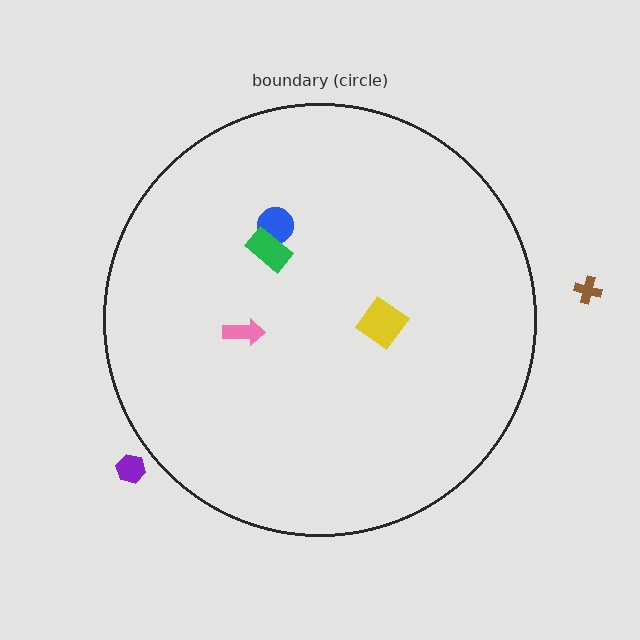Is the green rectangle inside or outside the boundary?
Inside.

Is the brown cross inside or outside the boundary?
Outside.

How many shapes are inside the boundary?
4 inside, 2 outside.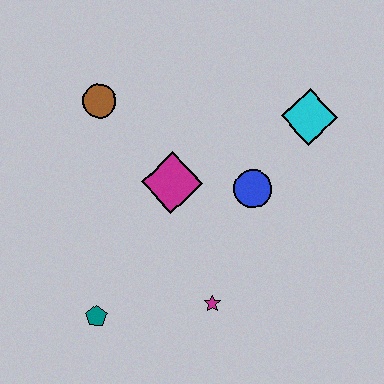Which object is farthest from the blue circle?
The teal pentagon is farthest from the blue circle.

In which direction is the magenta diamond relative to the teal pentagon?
The magenta diamond is above the teal pentagon.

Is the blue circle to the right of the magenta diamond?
Yes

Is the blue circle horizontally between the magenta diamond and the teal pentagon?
No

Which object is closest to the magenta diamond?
The blue circle is closest to the magenta diamond.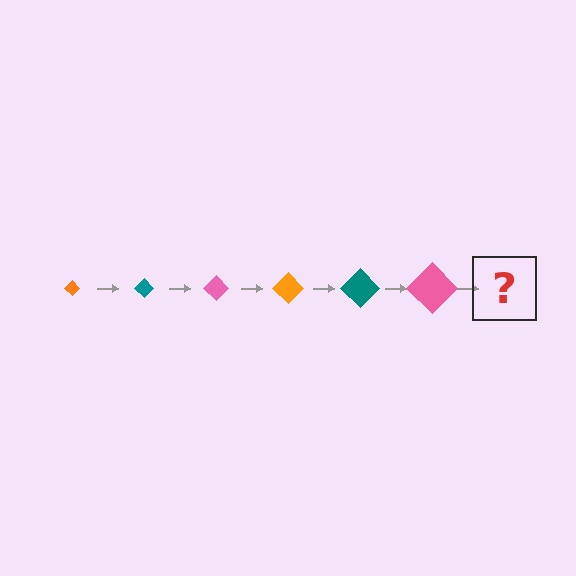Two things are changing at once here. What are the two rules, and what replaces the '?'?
The two rules are that the diamond grows larger each step and the color cycles through orange, teal, and pink. The '?' should be an orange diamond, larger than the previous one.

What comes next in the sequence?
The next element should be an orange diamond, larger than the previous one.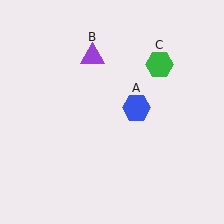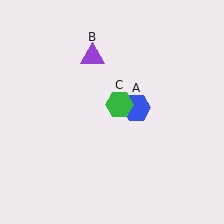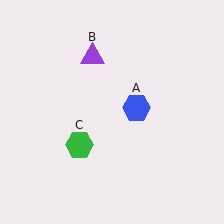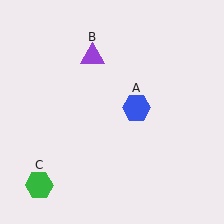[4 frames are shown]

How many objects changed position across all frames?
1 object changed position: green hexagon (object C).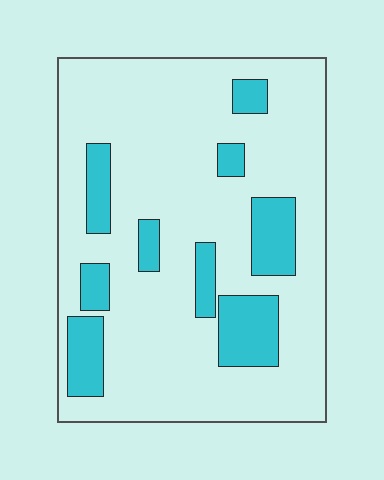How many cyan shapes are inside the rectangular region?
9.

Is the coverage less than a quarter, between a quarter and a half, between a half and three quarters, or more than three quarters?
Less than a quarter.